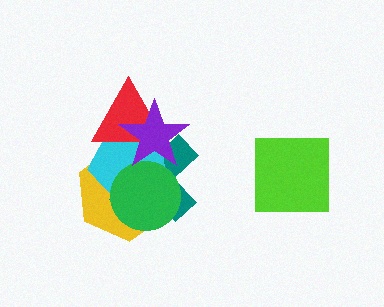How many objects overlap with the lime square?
0 objects overlap with the lime square.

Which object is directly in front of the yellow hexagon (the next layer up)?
The teal cross is directly in front of the yellow hexagon.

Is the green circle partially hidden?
Yes, it is partially covered by another shape.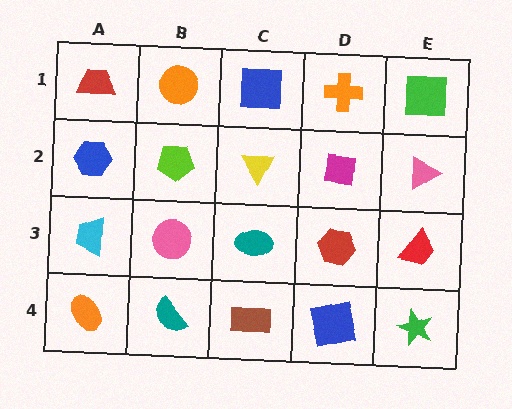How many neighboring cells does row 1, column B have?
3.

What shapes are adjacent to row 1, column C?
A yellow triangle (row 2, column C), an orange circle (row 1, column B), an orange cross (row 1, column D).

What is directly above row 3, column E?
A pink triangle.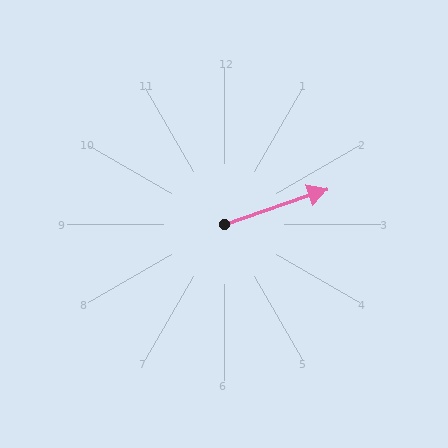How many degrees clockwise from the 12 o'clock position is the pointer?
Approximately 71 degrees.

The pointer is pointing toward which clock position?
Roughly 2 o'clock.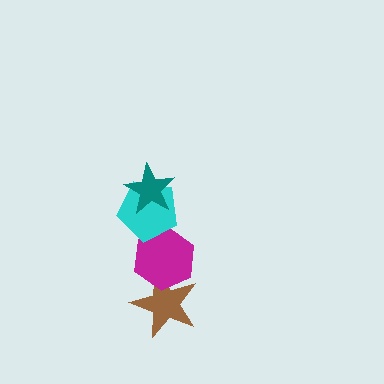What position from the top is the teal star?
The teal star is 1st from the top.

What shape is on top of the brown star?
The magenta hexagon is on top of the brown star.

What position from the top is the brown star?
The brown star is 4th from the top.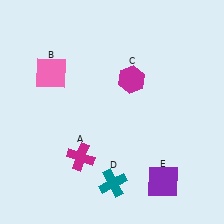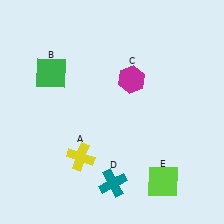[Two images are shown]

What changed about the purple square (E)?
In Image 1, E is purple. In Image 2, it changed to lime.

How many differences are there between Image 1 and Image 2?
There are 3 differences between the two images.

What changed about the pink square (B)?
In Image 1, B is pink. In Image 2, it changed to green.